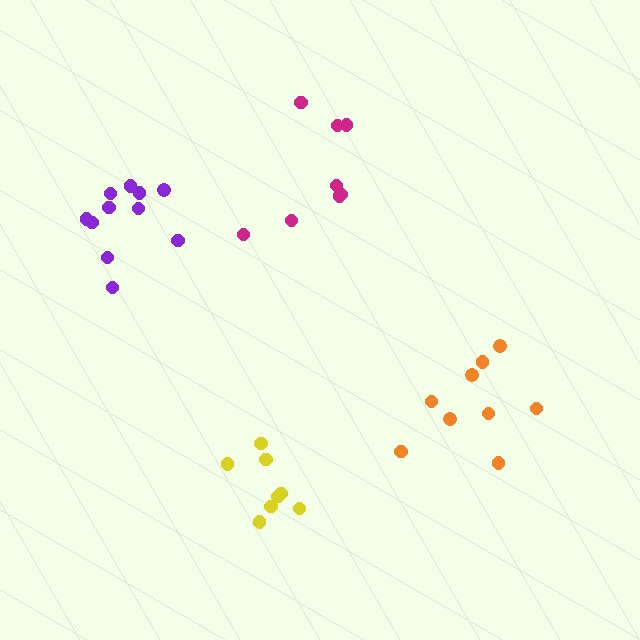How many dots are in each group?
Group 1: 8 dots, Group 2: 11 dots, Group 3: 8 dots, Group 4: 9 dots (36 total).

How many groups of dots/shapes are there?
There are 4 groups.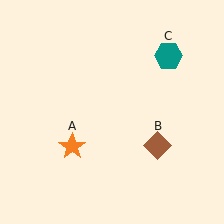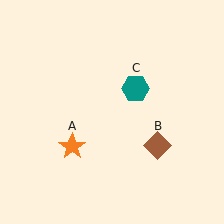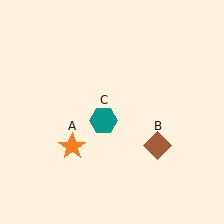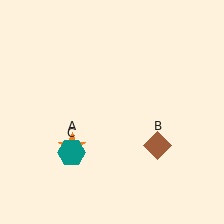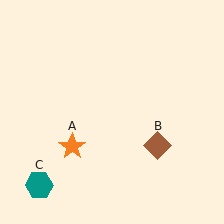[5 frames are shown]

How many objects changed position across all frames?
1 object changed position: teal hexagon (object C).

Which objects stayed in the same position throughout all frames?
Orange star (object A) and brown diamond (object B) remained stationary.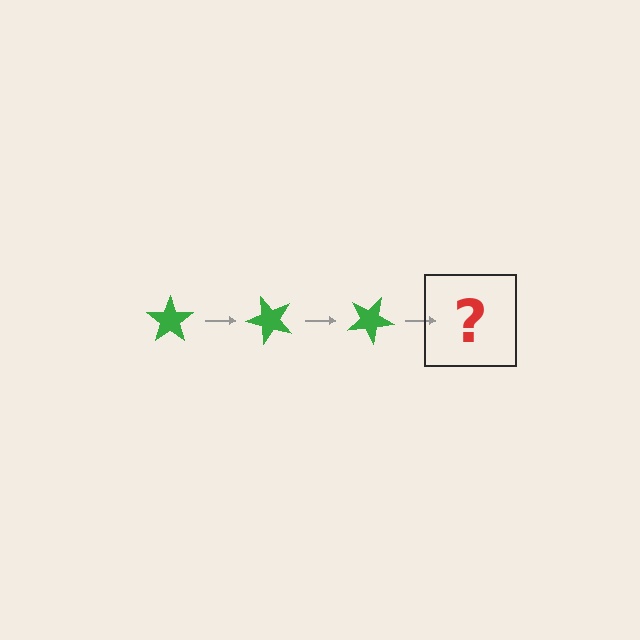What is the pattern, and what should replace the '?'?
The pattern is that the star rotates 50 degrees each step. The '?' should be a green star rotated 150 degrees.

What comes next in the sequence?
The next element should be a green star rotated 150 degrees.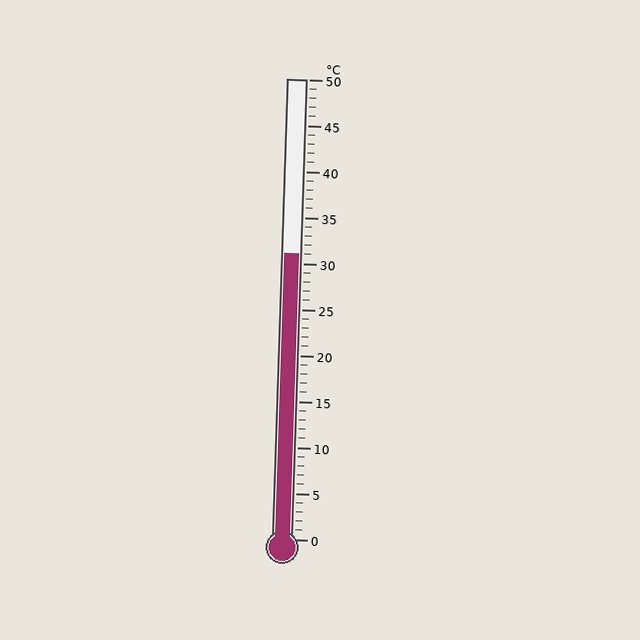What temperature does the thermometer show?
The thermometer shows approximately 31°C.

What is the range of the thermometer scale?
The thermometer scale ranges from 0°C to 50°C.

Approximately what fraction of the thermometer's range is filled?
The thermometer is filled to approximately 60% of its range.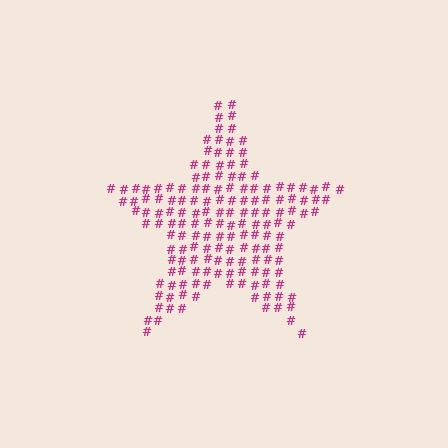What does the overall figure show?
The overall figure shows a star.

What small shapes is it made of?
It is made of small hash symbols.